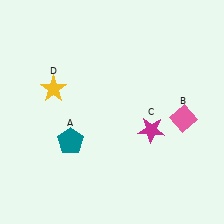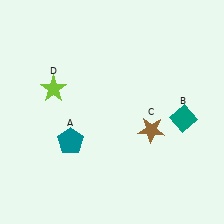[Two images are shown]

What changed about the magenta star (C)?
In Image 1, C is magenta. In Image 2, it changed to brown.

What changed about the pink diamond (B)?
In Image 1, B is pink. In Image 2, it changed to teal.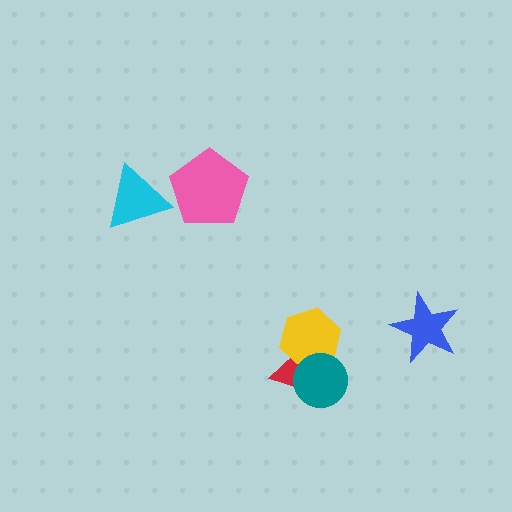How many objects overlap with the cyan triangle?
0 objects overlap with the cyan triangle.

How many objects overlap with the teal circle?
2 objects overlap with the teal circle.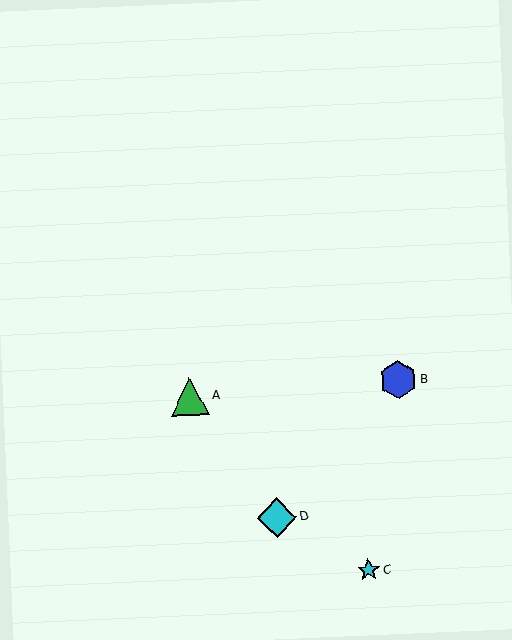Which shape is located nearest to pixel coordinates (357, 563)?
The cyan star (labeled C) at (369, 570) is nearest to that location.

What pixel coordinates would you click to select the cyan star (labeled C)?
Click at (369, 570) to select the cyan star C.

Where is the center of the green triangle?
The center of the green triangle is at (190, 396).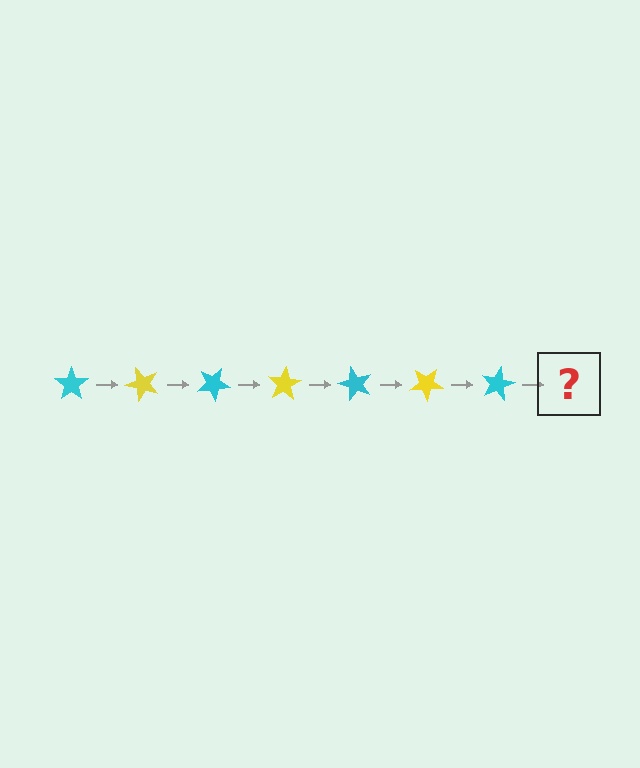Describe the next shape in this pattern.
It should be a yellow star, rotated 350 degrees from the start.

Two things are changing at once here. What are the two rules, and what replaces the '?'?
The two rules are that it rotates 50 degrees each step and the color cycles through cyan and yellow. The '?' should be a yellow star, rotated 350 degrees from the start.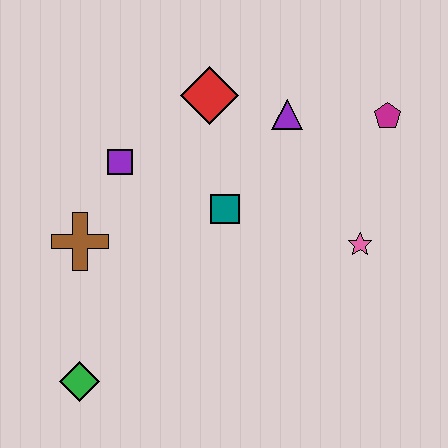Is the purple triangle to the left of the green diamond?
No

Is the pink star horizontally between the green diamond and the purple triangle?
No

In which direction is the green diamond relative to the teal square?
The green diamond is below the teal square.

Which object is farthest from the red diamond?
The green diamond is farthest from the red diamond.